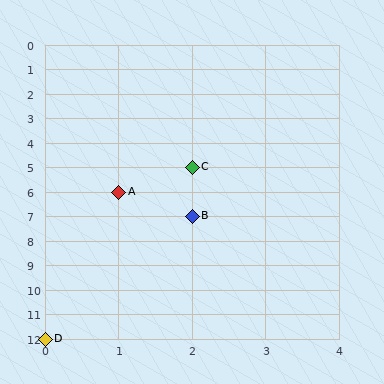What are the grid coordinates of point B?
Point B is at grid coordinates (2, 7).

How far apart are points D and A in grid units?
Points D and A are 1 column and 6 rows apart (about 6.1 grid units diagonally).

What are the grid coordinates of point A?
Point A is at grid coordinates (1, 6).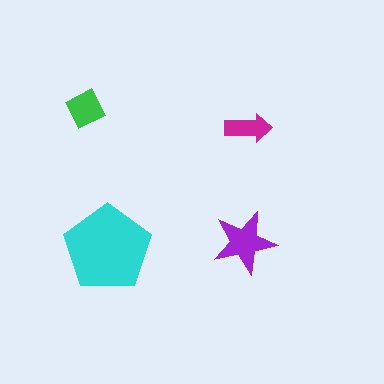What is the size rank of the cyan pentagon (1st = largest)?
1st.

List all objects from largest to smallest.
The cyan pentagon, the purple star, the green diamond, the magenta arrow.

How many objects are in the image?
There are 4 objects in the image.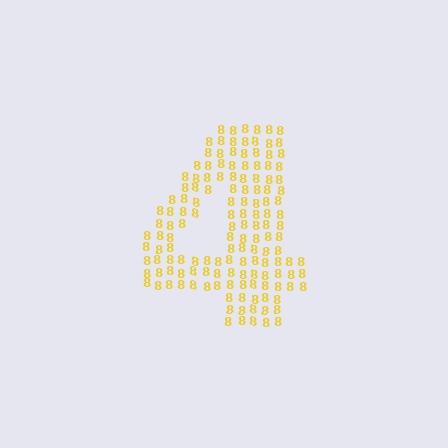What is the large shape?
The large shape is the digit 4.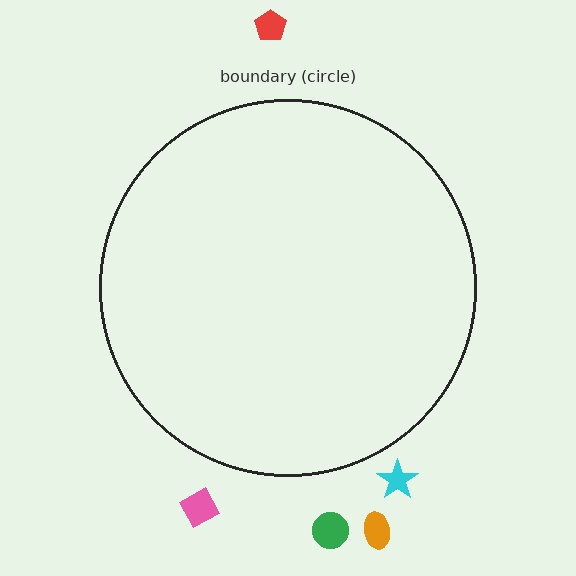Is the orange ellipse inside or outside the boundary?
Outside.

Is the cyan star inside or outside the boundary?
Outside.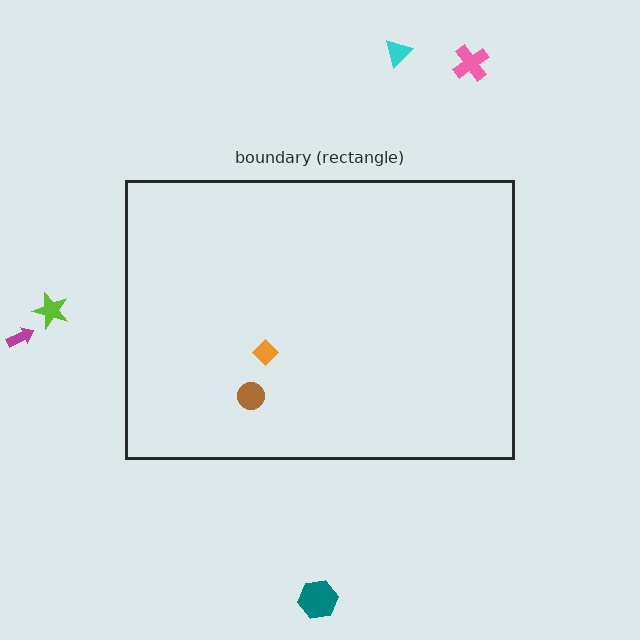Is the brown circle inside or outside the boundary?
Inside.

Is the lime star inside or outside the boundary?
Outside.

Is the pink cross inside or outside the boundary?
Outside.